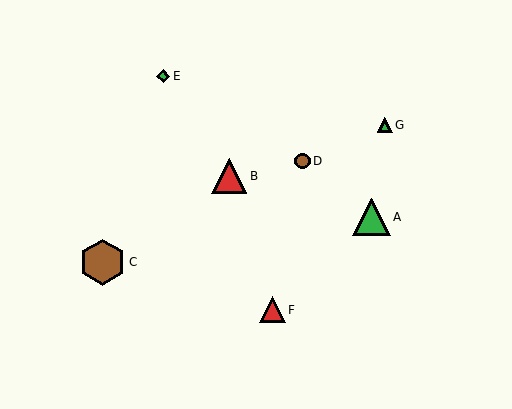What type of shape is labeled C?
Shape C is a brown hexagon.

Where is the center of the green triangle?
The center of the green triangle is at (371, 217).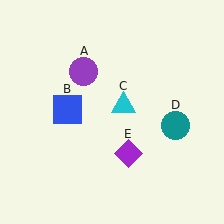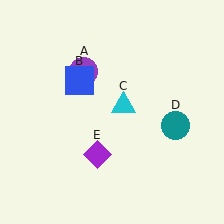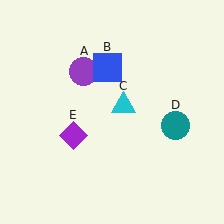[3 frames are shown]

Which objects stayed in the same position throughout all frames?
Purple circle (object A) and cyan triangle (object C) and teal circle (object D) remained stationary.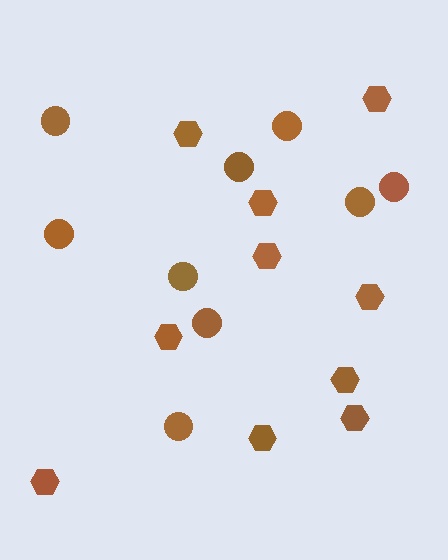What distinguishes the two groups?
There are 2 groups: one group of hexagons (10) and one group of circles (9).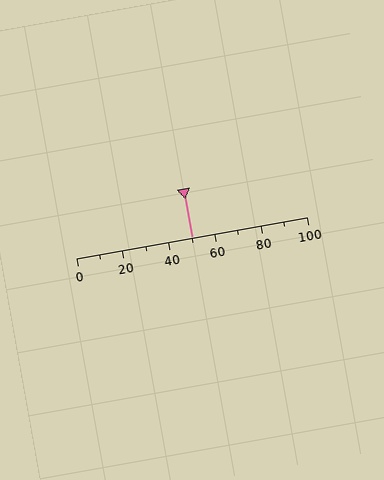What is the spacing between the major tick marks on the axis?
The major ticks are spaced 20 apart.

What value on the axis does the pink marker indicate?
The marker indicates approximately 50.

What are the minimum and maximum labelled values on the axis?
The axis runs from 0 to 100.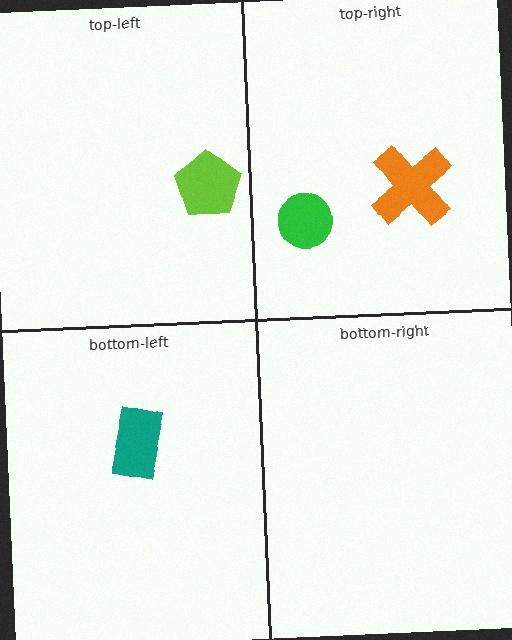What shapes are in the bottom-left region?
The teal rectangle.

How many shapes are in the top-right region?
2.